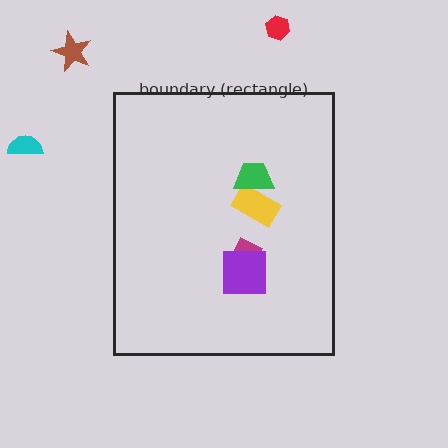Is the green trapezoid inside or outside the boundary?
Inside.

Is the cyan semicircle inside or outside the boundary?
Outside.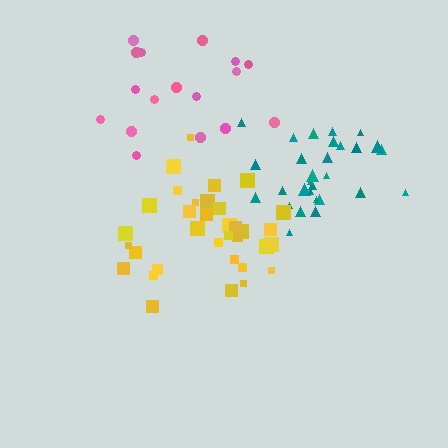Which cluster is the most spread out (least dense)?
Pink.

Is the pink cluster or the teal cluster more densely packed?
Teal.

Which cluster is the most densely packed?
Teal.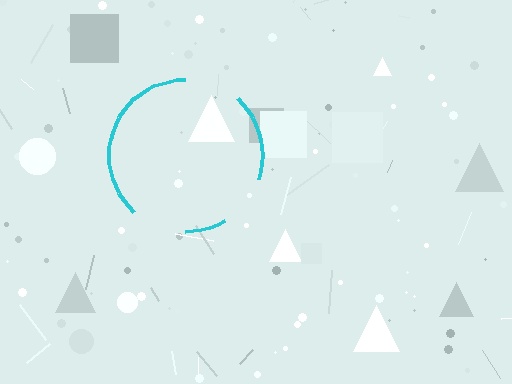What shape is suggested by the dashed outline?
The dashed outline suggests a circle.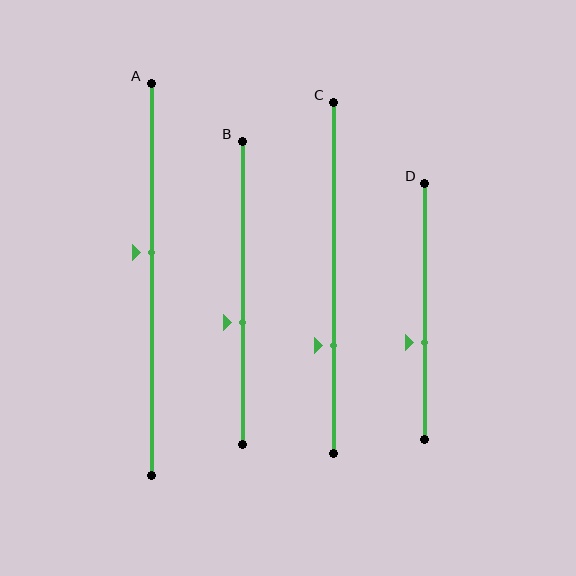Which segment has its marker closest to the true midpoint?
Segment A has its marker closest to the true midpoint.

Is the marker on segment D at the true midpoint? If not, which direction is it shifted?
No, the marker on segment D is shifted downward by about 12% of the segment length.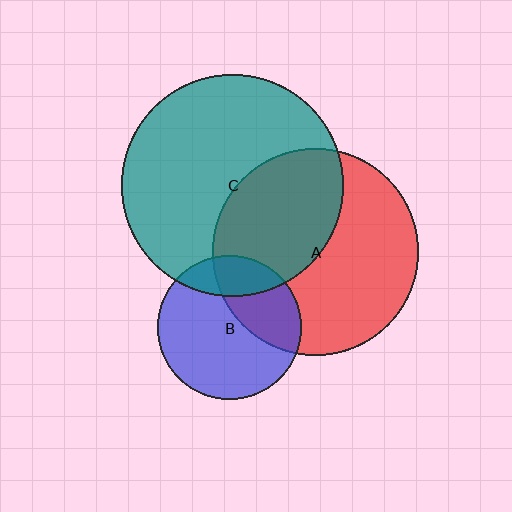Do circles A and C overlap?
Yes.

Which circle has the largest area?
Circle C (teal).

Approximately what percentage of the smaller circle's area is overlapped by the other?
Approximately 40%.